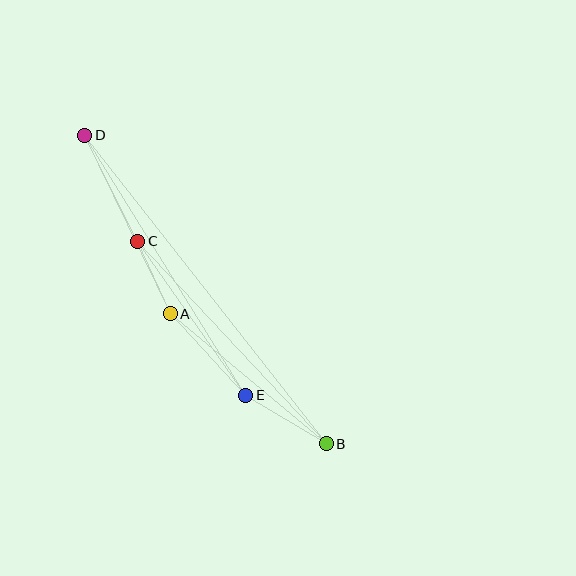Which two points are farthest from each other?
Points B and D are farthest from each other.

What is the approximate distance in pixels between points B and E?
The distance between B and E is approximately 94 pixels.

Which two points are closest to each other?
Points A and C are closest to each other.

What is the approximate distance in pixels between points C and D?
The distance between C and D is approximately 119 pixels.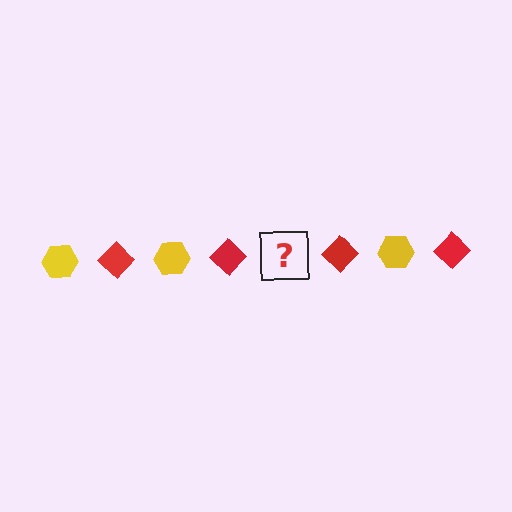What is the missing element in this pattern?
The missing element is a yellow hexagon.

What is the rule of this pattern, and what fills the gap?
The rule is that the pattern alternates between yellow hexagon and red diamond. The gap should be filled with a yellow hexagon.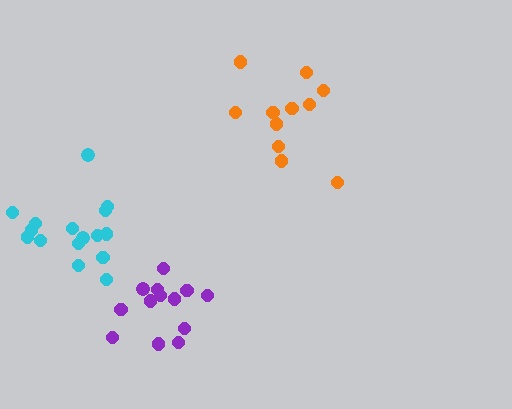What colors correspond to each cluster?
The clusters are colored: cyan, purple, orange.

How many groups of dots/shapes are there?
There are 3 groups.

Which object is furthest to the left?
The cyan cluster is leftmost.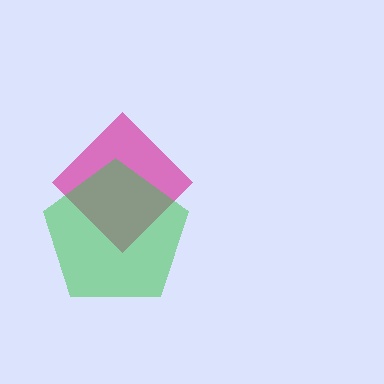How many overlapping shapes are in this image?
There are 2 overlapping shapes in the image.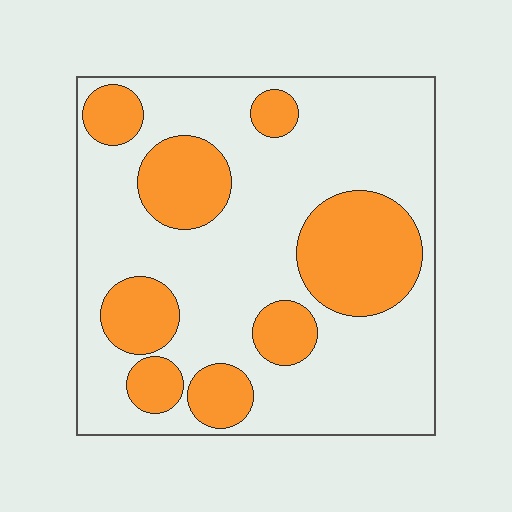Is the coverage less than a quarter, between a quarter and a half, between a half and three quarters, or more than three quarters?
Between a quarter and a half.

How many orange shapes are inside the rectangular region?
8.